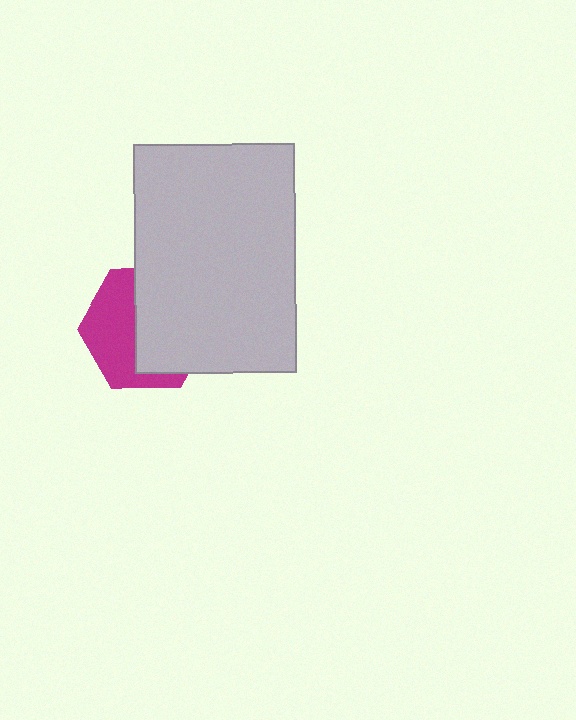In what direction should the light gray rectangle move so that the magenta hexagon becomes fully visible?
The light gray rectangle should move right. That is the shortest direction to clear the overlap and leave the magenta hexagon fully visible.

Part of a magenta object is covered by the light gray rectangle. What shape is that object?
It is a hexagon.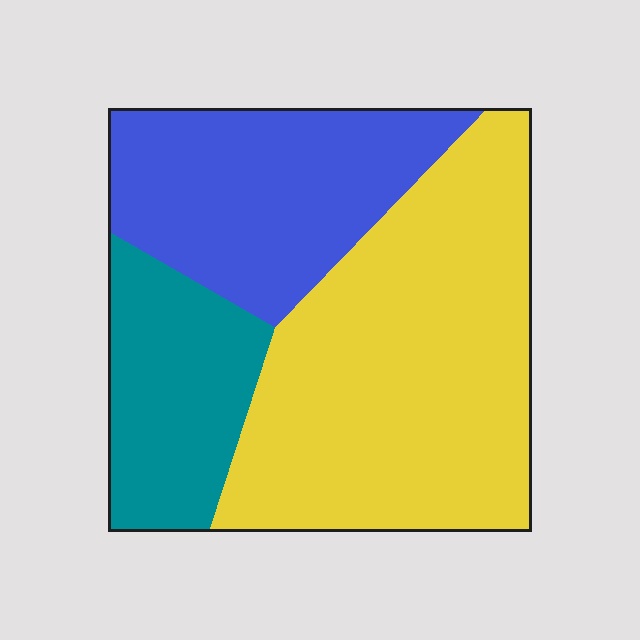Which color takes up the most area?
Yellow, at roughly 50%.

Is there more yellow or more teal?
Yellow.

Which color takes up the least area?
Teal, at roughly 20%.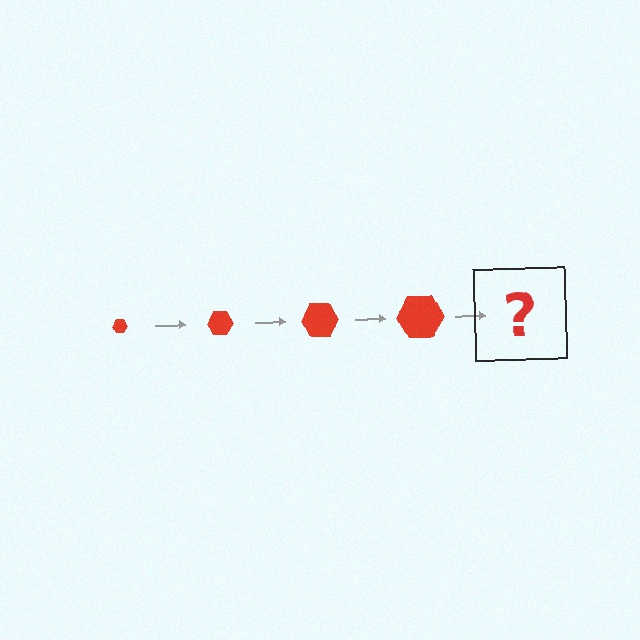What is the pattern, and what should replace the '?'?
The pattern is that the hexagon gets progressively larger each step. The '?' should be a red hexagon, larger than the previous one.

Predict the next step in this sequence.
The next step is a red hexagon, larger than the previous one.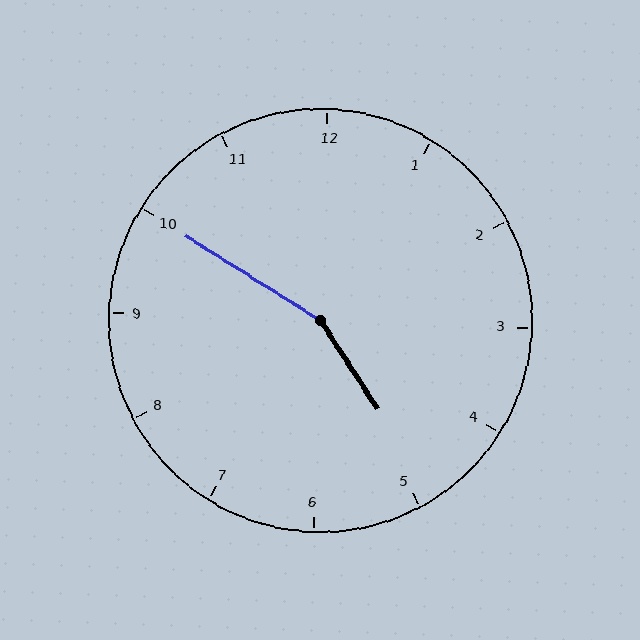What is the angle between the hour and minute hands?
Approximately 155 degrees.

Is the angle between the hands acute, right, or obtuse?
It is obtuse.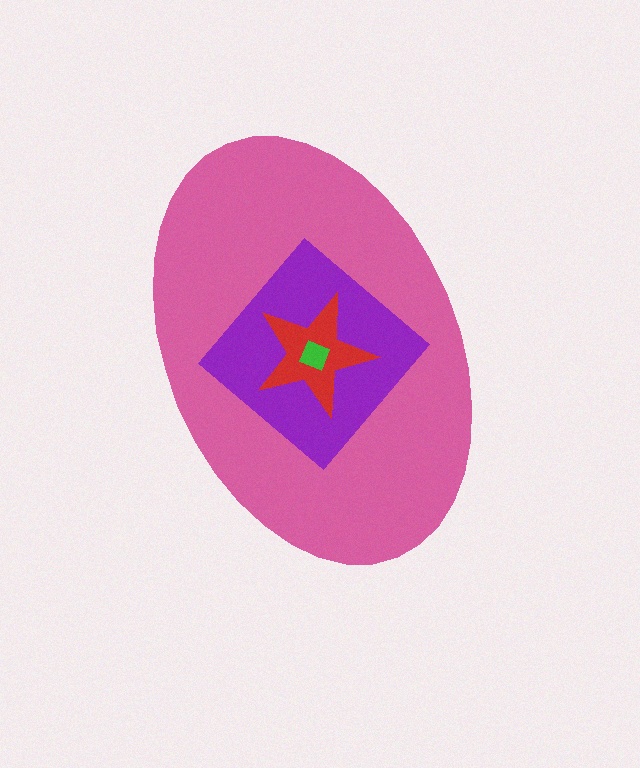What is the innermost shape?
The green square.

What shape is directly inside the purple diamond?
The red star.